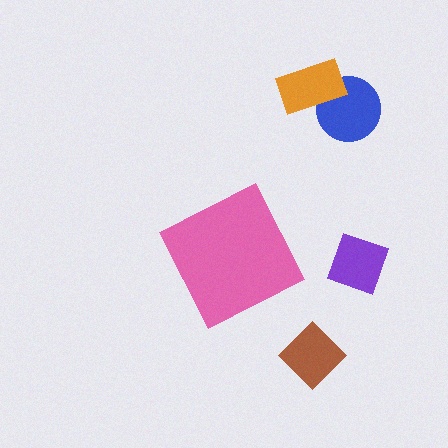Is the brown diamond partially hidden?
No, the brown diamond is fully visible.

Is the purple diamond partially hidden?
No, the purple diamond is fully visible.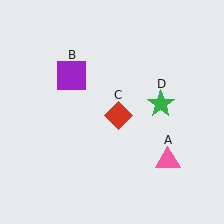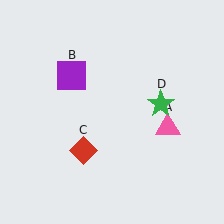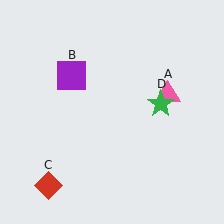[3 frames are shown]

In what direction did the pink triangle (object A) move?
The pink triangle (object A) moved up.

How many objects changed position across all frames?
2 objects changed position: pink triangle (object A), red diamond (object C).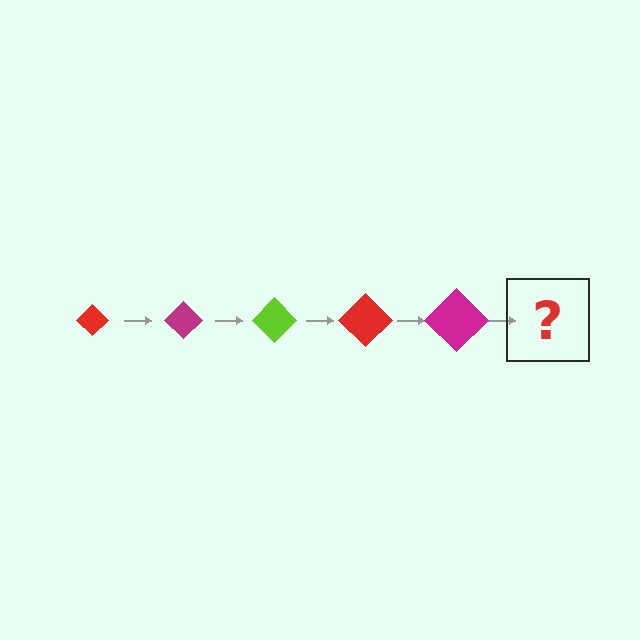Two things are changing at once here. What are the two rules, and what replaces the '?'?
The two rules are that the diamond grows larger each step and the color cycles through red, magenta, and lime. The '?' should be a lime diamond, larger than the previous one.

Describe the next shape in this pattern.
It should be a lime diamond, larger than the previous one.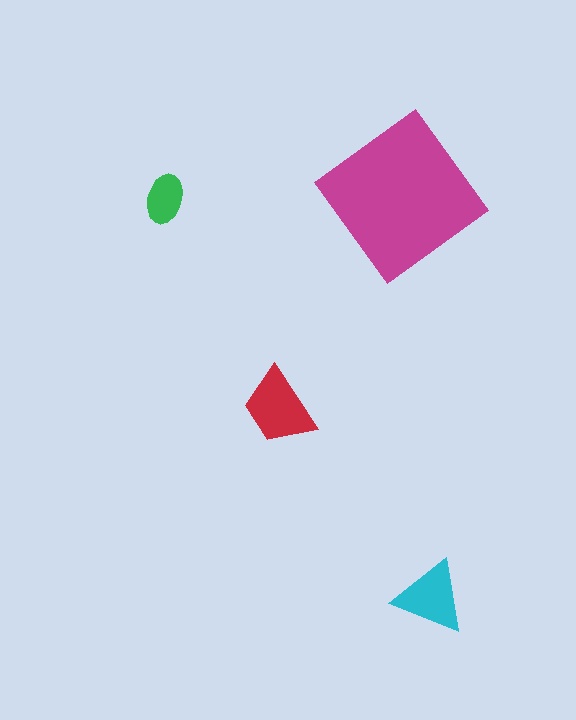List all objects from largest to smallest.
The magenta diamond, the red trapezoid, the cyan triangle, the green ellipse.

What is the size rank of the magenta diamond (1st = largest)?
1st.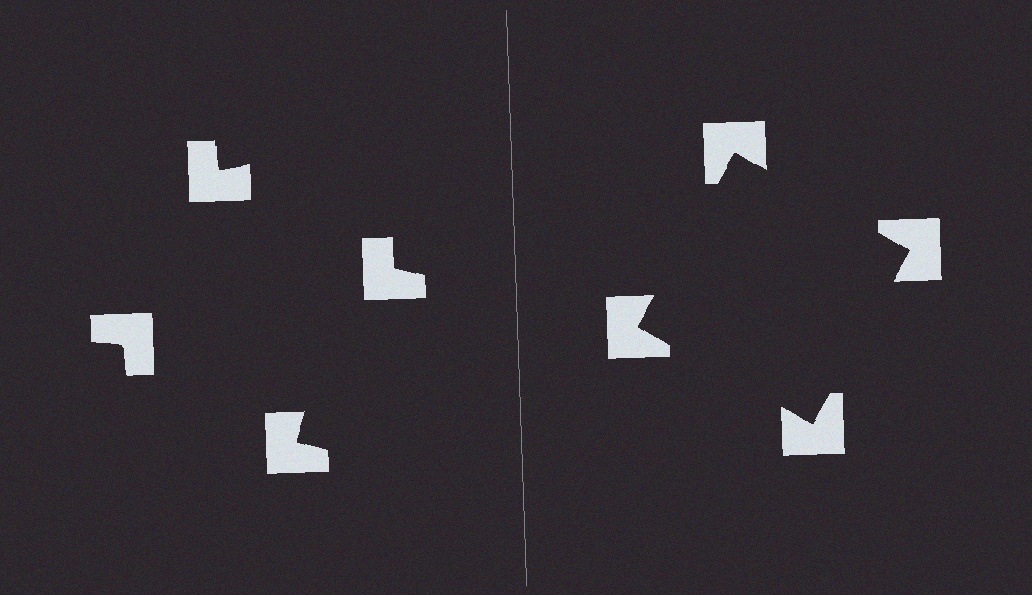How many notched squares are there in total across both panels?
8 — 4 on each side.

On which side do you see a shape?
An illusory square appears on the right side. On the left side the wedge cuts are rotated, so no coherent shape forms.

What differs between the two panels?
The notched squares are positioned identically on both sides; only the wedge orientations differ. On the right they align to a square; on the left they are misaligned.